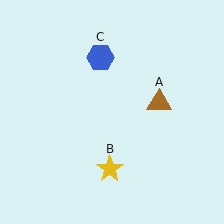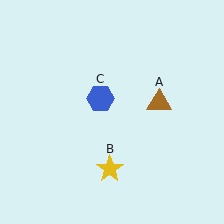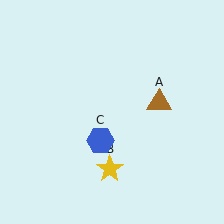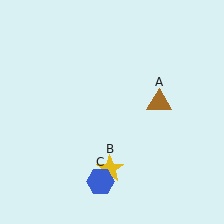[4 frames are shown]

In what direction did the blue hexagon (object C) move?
The blue hexagon (object C) moved down.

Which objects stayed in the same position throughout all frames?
Brown triangle (object A) and yellow star (object B) remained stationary.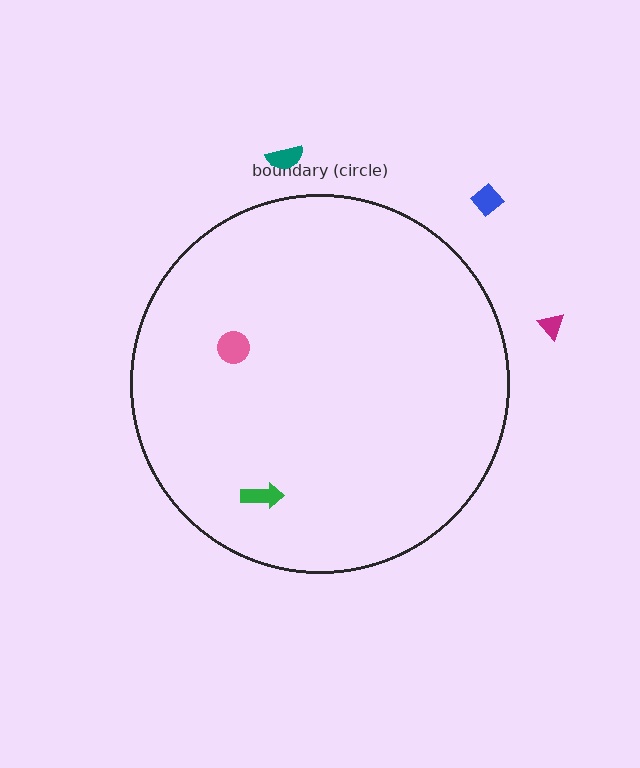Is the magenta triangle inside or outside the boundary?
Outside.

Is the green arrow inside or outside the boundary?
Inside.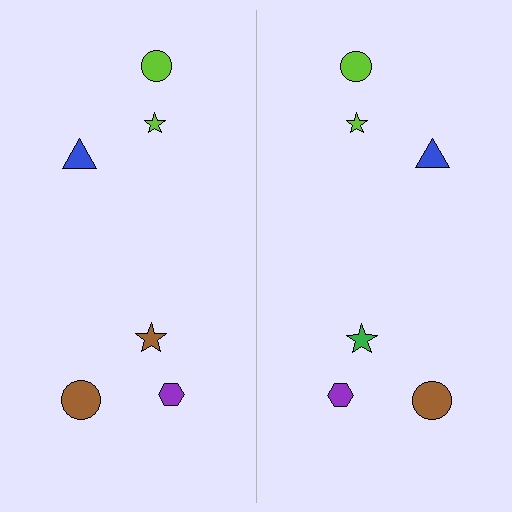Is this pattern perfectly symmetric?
No, the pattern is not perfectly symmetric. The green star on the right side breaks the symmetry — its mirror counterpart is brown.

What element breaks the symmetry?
The green star on the right side breaks the symmetry — its mirror counterpart is brown.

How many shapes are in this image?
There are 12 shapes in this image.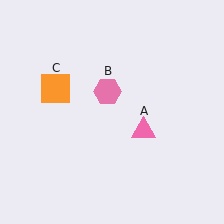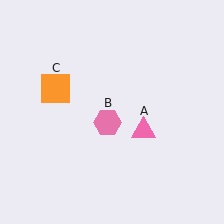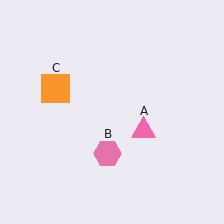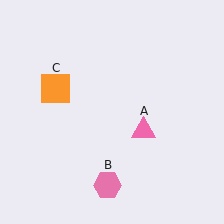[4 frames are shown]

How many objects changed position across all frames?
1 object changed position: pink hexagon (object B).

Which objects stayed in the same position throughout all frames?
Pink triangle (object A) and orange square (object C) remained stationary.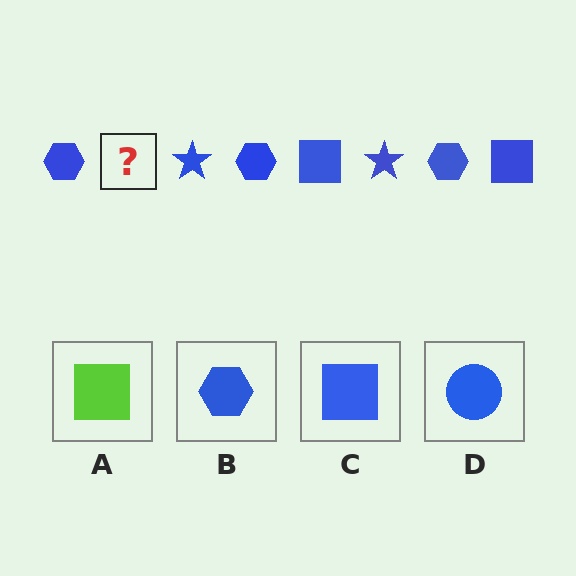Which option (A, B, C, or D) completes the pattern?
C.